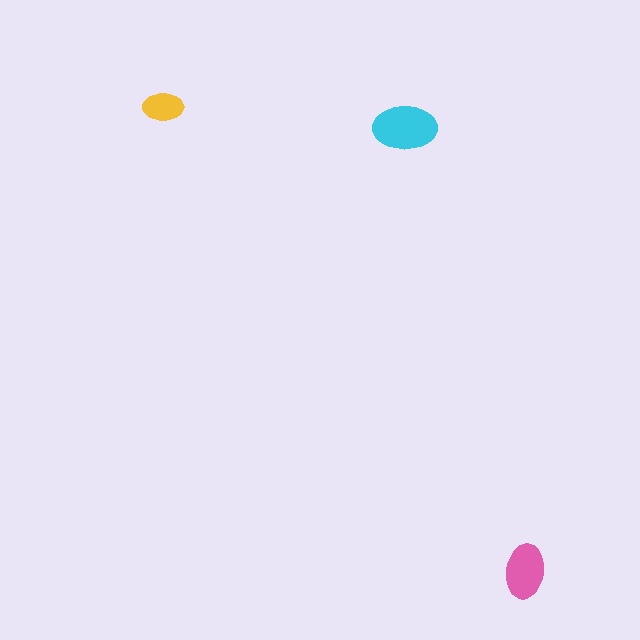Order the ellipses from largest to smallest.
the cyan one, the pink one, the yellow one.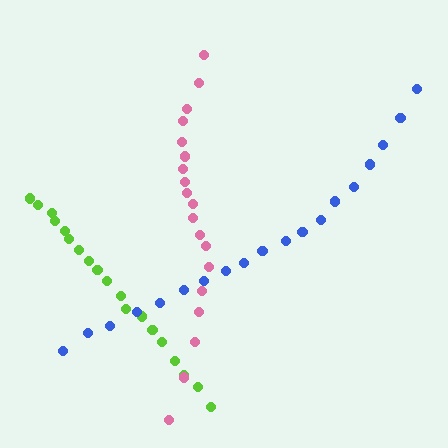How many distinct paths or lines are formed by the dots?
There are 3 distinct paths.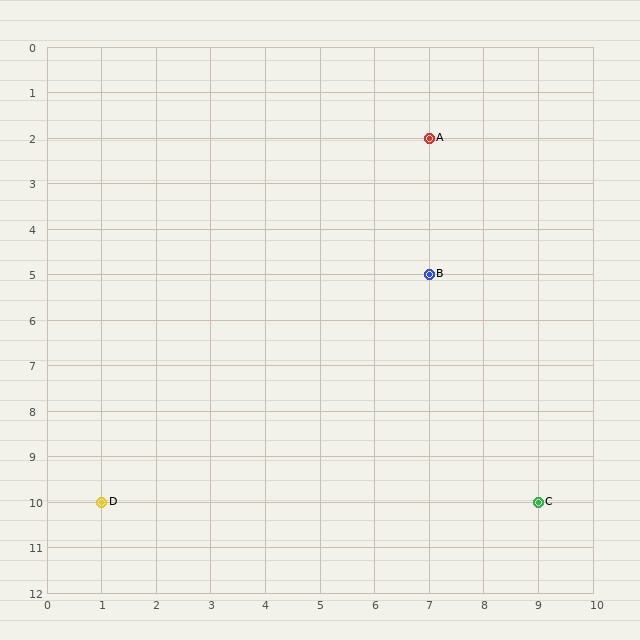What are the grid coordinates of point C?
Point C is at grid coordinates (9, 10).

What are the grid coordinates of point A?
Point A is at grid coordinates (7, 2).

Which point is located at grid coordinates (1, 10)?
Point D is at (1, 10).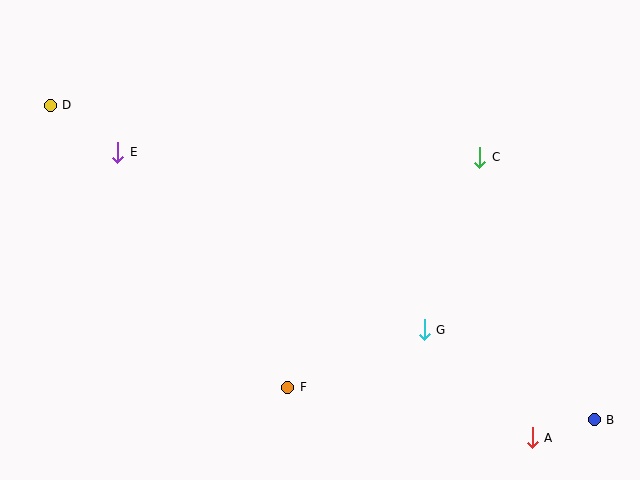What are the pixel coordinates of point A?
Point A is at (532, 438).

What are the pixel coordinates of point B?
Point B is at (594, 420).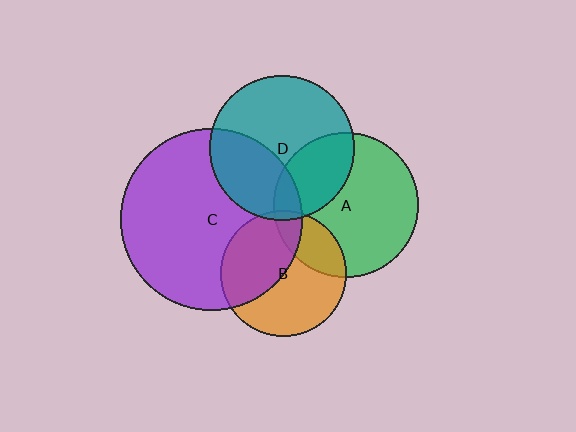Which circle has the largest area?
Circle C (purple).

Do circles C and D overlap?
Yes.